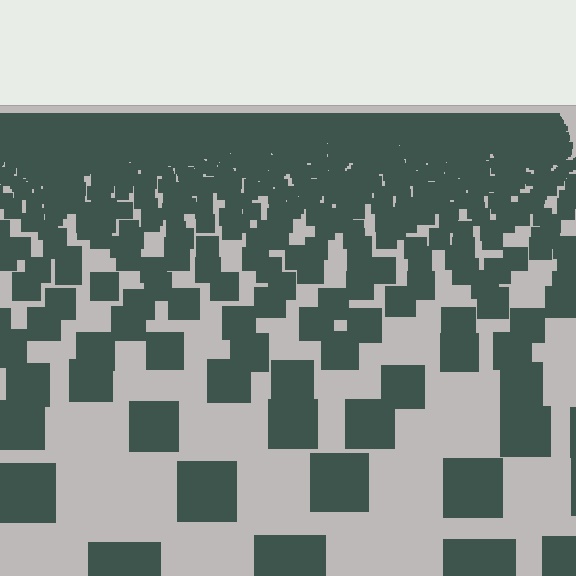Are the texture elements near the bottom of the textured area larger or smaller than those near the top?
Larger. Near the bottom, elements are closer to the viewer and appear at a bigger on-screen size.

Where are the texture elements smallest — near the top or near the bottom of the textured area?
Near the top.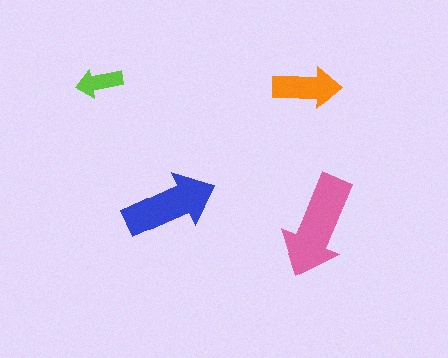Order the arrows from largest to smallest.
the pink one, the blue one, the orange one, the lime one.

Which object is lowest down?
The pink arrow is bottommost.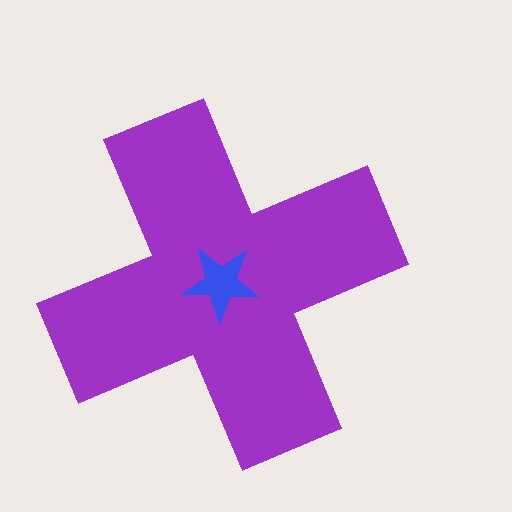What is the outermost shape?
The purple cross.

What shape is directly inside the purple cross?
The blue star.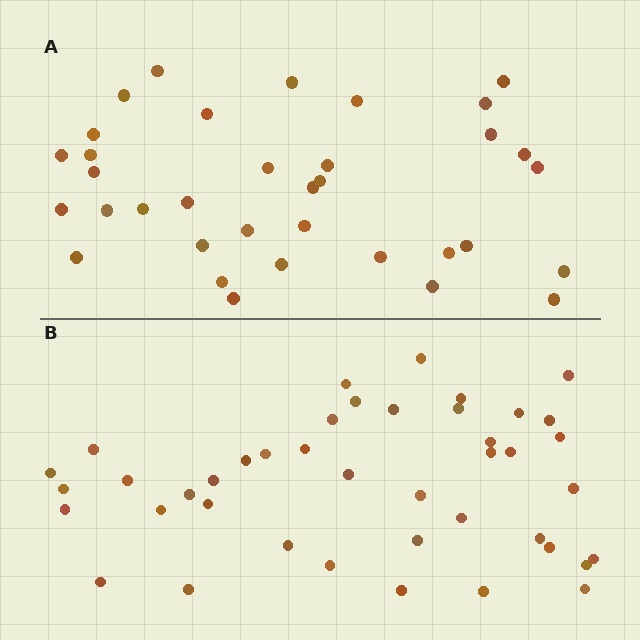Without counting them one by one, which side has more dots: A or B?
Region B (the bottom region) has more dots.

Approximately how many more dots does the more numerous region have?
Region B has roughly 8 or so more dots than region A.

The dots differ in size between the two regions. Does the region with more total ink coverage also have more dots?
No. Region A has more total ink coverage because its dots are larger, but region B actually contains more individual dots. Total area can be misleading — the number of items is what matters here.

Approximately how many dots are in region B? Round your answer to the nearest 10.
About 40 dots. (The exact count is 42, which rounds to 40.)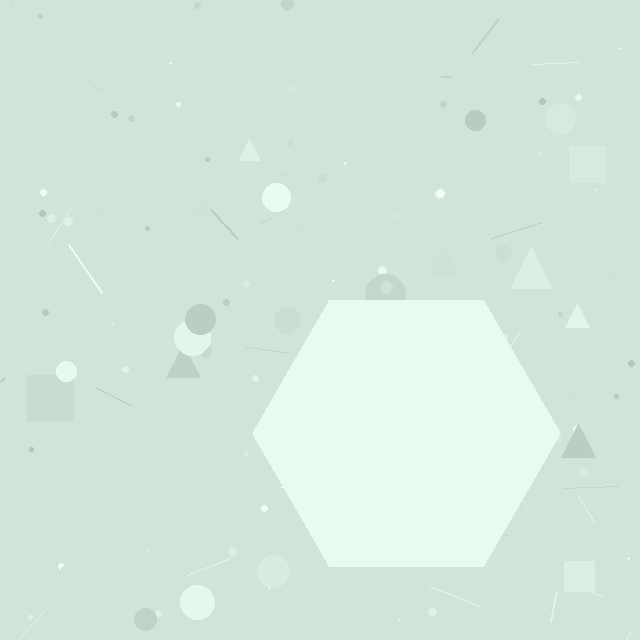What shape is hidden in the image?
A hexagon is hidden in the image.